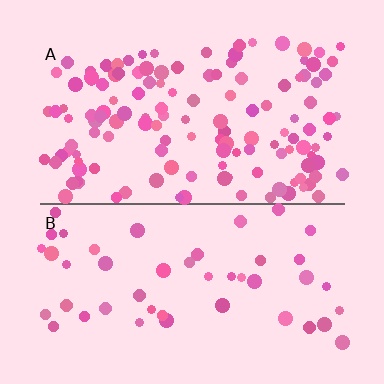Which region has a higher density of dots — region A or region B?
A (the top).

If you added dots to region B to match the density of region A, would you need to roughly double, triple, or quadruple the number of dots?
Approximately triple.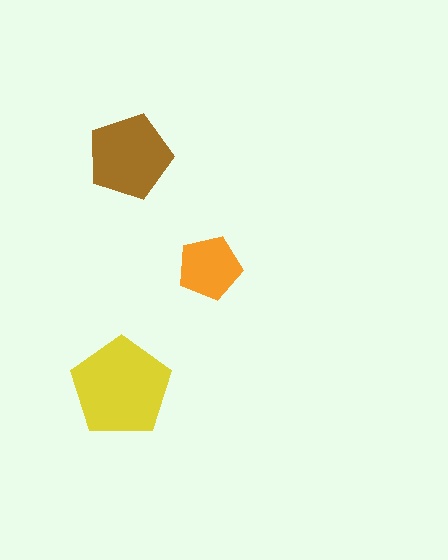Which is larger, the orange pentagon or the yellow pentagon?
The yellow one.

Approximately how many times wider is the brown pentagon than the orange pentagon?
About 1.5 times wider.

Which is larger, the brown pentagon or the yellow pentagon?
The yellow one.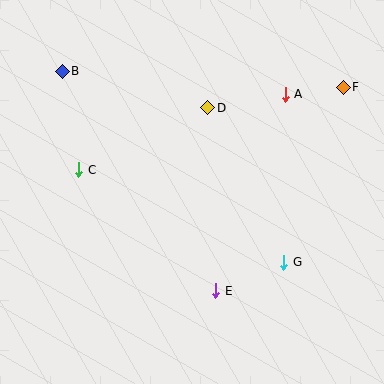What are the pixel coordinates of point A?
Point A is at (285, 94).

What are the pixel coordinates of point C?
Point C is at (79, 170).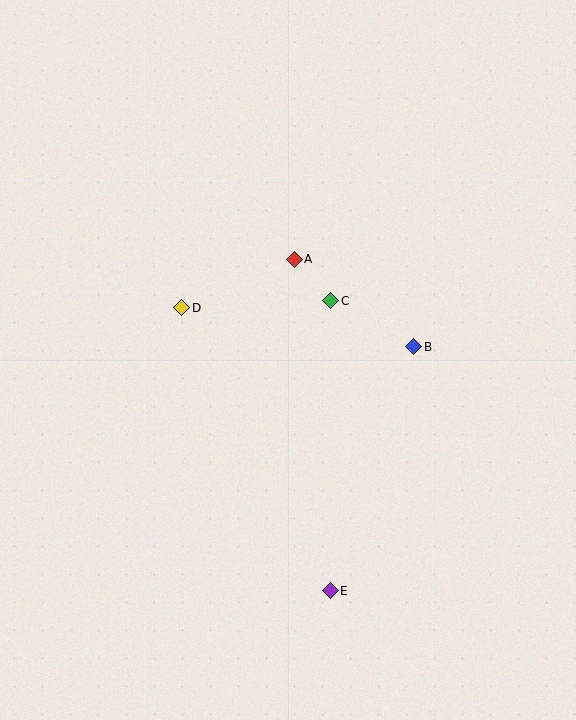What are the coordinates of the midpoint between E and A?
The midpoint between E and A is at (312, 425).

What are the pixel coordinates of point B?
Point B is at (414, 347).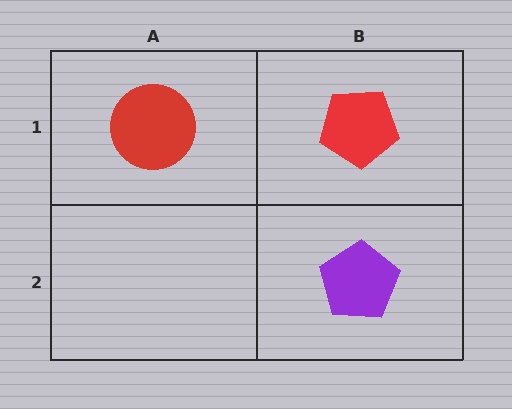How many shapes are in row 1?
2 shapes.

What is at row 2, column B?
A purple pentagon.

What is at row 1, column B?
A red pentagon.